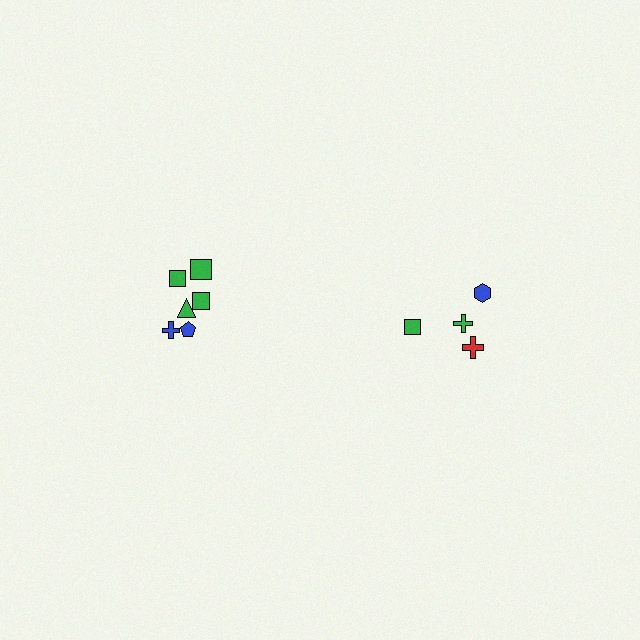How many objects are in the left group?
There are 6 objects.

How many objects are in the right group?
There are 4 objects.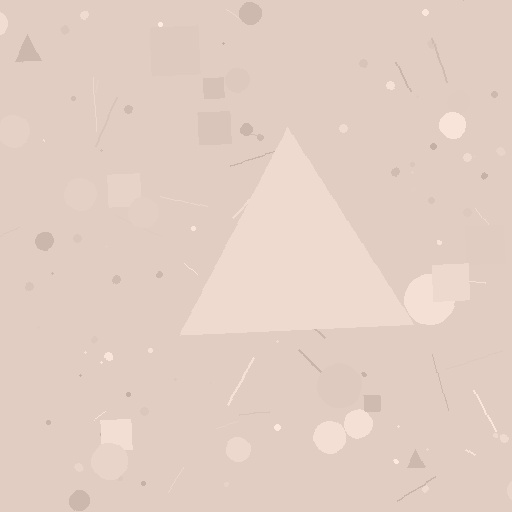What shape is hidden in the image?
A triangle is hidden in the image.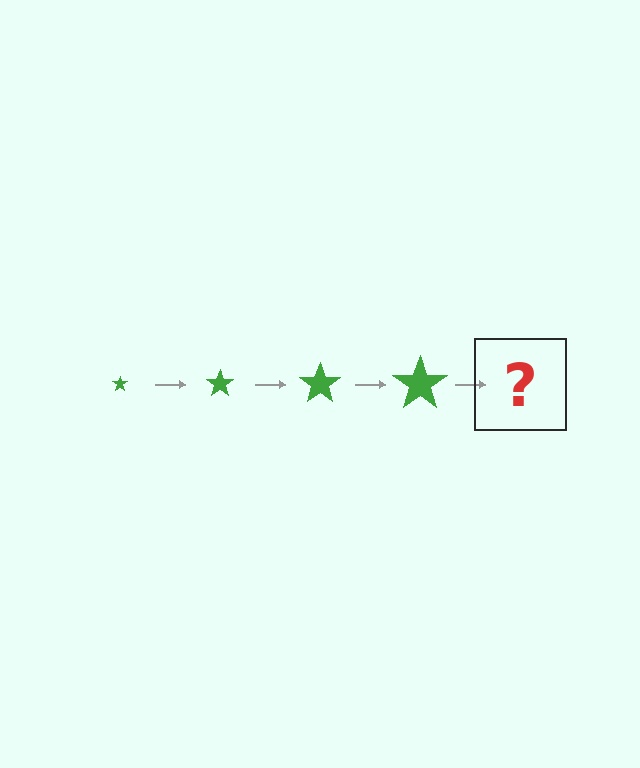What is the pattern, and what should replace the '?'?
The pattern is that the star gets progressively larger each step. The '?' should be a green star, larger than the previous one.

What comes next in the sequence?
The next element should be a green star, larger than the previous one.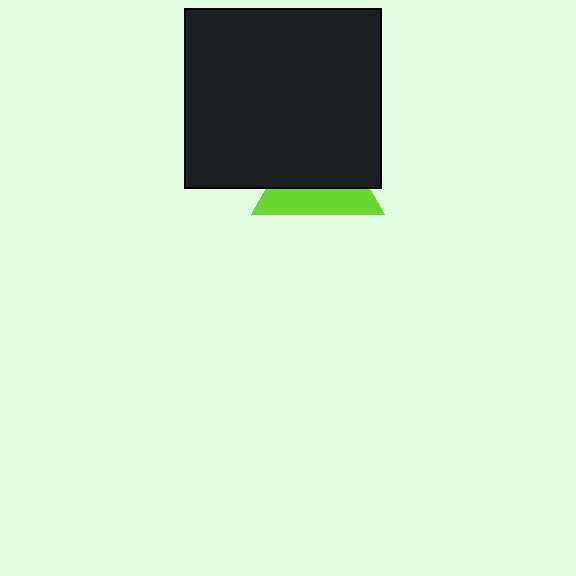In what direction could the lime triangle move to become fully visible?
The lime triangle could move down. That would shift it out from behind the black rectangle entirely.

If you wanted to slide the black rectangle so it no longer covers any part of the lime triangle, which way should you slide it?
Slide it up — that is the most direct way to separate the two shapes.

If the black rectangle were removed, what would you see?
You would see the complete lime triangle.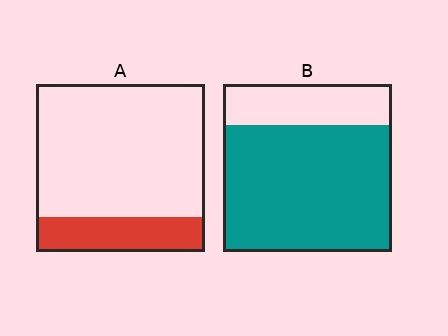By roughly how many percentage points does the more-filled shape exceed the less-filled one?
By roughly 55 percentage points (B over A).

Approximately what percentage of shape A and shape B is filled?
A is approximately 20% and B is approximately 75%.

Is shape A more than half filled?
No.